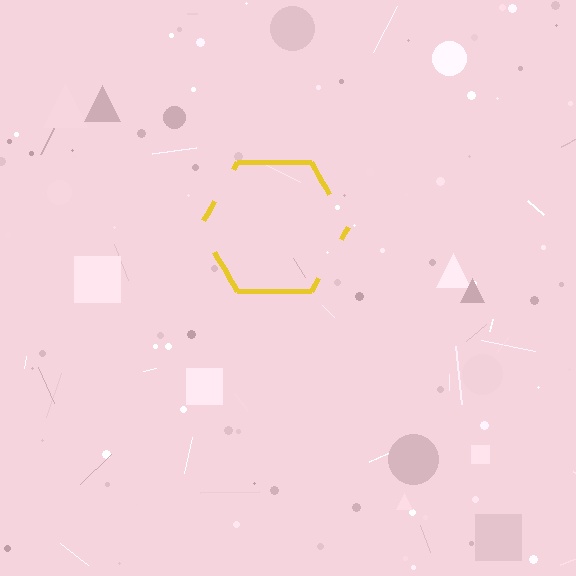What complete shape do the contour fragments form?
The contour fragments form a hexagon.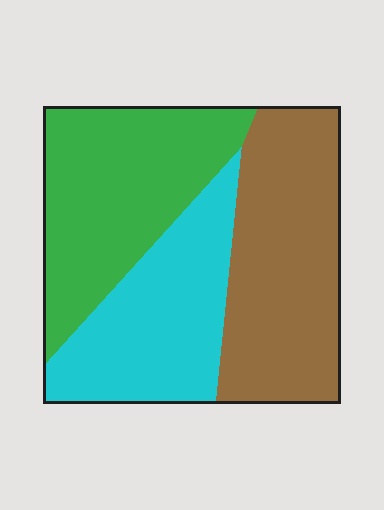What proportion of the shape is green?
Green covers roughly 35% of the shape.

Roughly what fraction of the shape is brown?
Brown takes up about three eighths (3/8) of the shape.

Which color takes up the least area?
Cyan, at roughly 30%.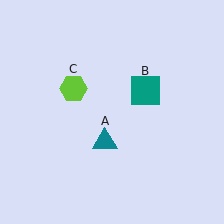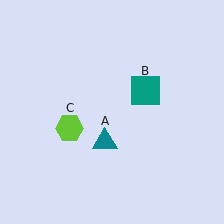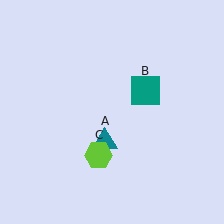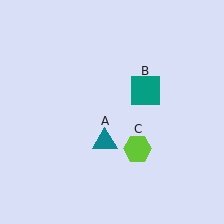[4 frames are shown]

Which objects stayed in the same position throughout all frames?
Teal triangle (object A) and teal square (object B) remained stationary.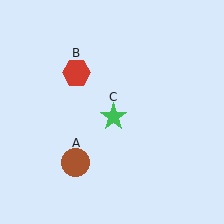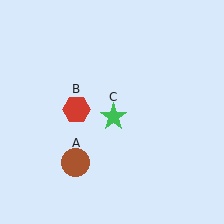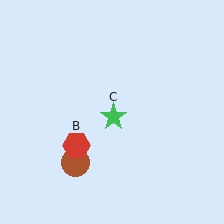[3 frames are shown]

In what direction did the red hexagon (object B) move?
The red hexagon (object B) moved down.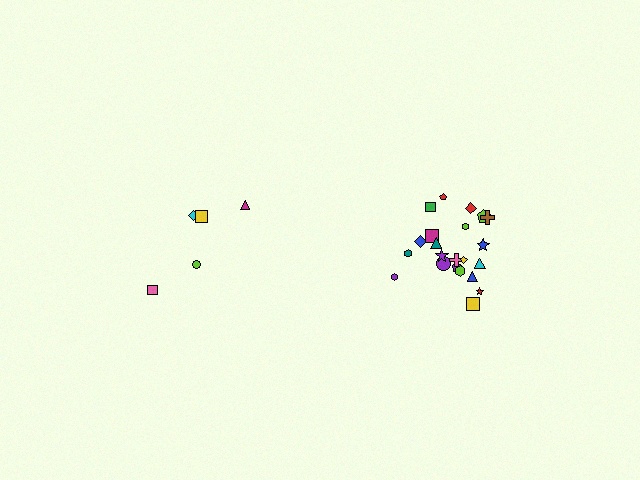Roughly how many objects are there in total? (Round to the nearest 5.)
Roughly 25 objects in total.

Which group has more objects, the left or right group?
The right group.